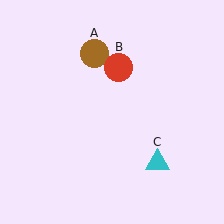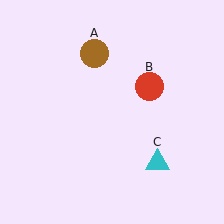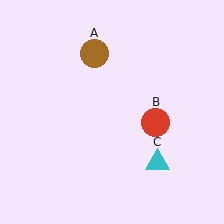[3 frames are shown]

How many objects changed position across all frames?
1 object changed position: red circle (object B).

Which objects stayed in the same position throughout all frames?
Brown circle (object A) and cyan triangle (object C) remained stationary.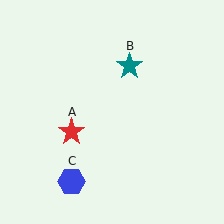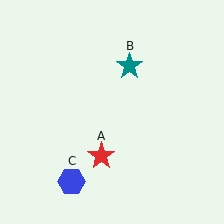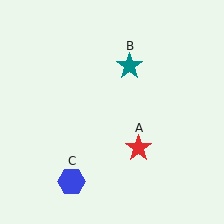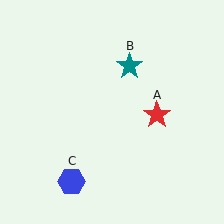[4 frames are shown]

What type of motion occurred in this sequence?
The red star (object A) rotated counterclockwise around the center of the scene.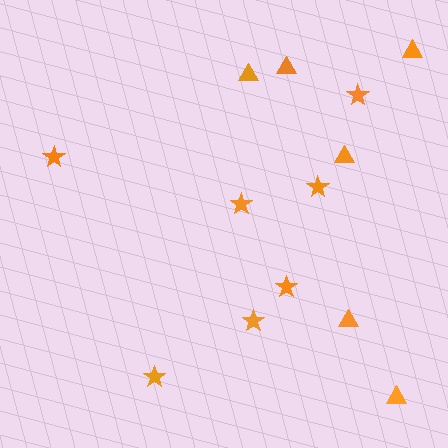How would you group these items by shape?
There are 2 groups: one group of stars (7) and one group of triangles (6).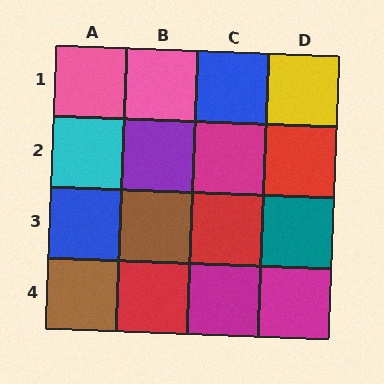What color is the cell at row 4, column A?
Brown.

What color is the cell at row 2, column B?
Purple.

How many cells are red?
3 cells are red.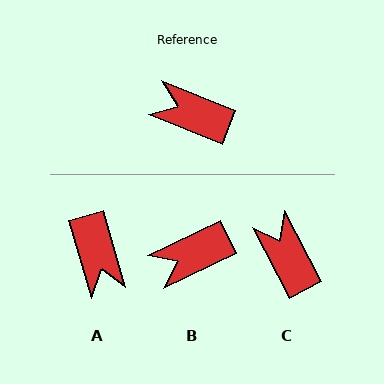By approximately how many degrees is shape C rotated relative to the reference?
Approximately 41 degrees clockwise.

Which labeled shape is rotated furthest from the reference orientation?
A, about 128 degrees away.